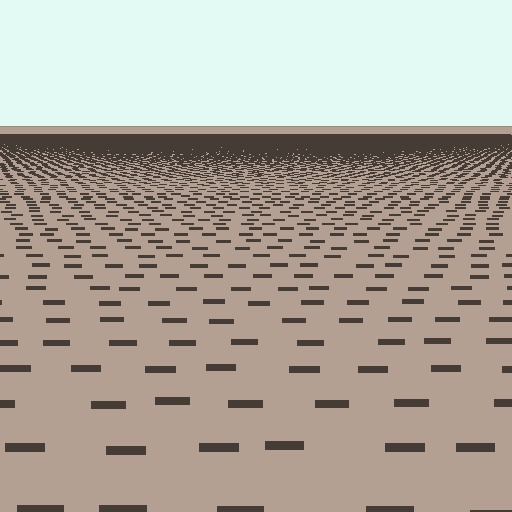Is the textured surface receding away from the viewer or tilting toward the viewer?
The surface is receding away from the viewer. Texture elements get smaller and denser toward the top.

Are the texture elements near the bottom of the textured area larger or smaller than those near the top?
Larger. Near the bottom, elements are closer to the viewer and appear at a bigger on-screen size.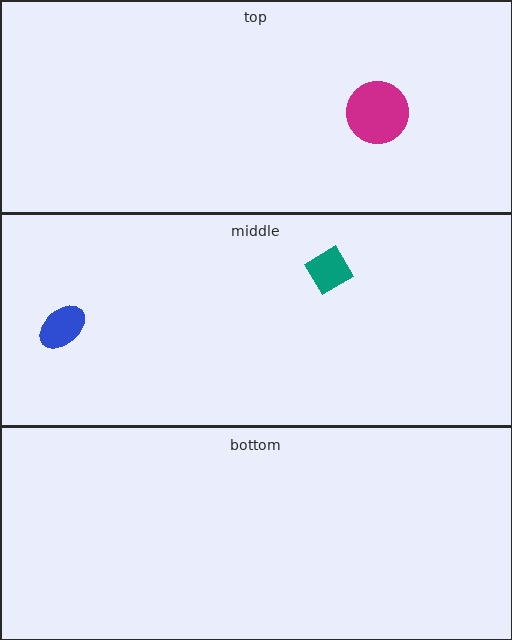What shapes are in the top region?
The magenta circle.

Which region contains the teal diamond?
The middle region.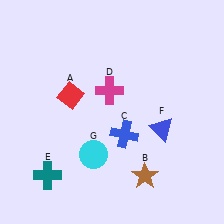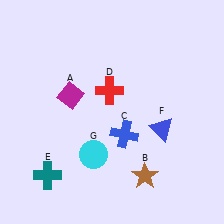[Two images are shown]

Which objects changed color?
A changed from red to magenta. D changed from magenta to red.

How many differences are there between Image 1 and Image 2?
There are 2 differences between the two images.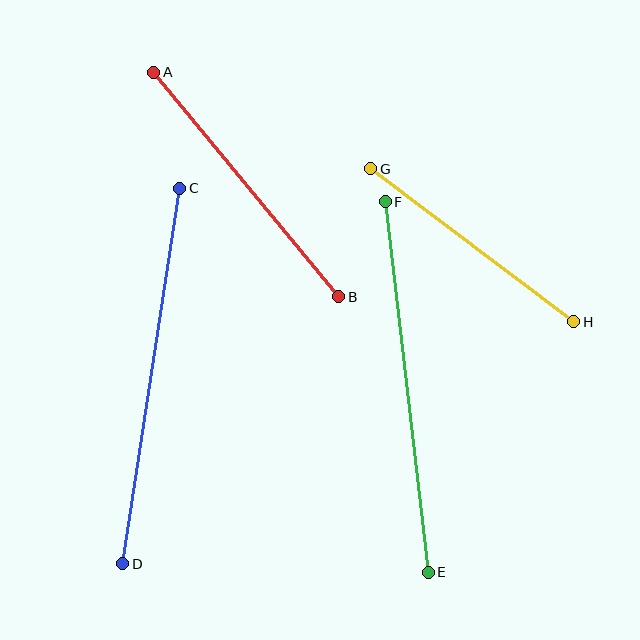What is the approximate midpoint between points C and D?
The midpoint is at approximately (151, 376) pixels.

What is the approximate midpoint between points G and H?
The midpoint is at approximately (472, 245) pixels.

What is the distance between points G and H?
The distance is approximately 254 pixels.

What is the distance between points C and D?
The distance is approximately 380 pixels.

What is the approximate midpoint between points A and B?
The midpoint is at approximately (246, 184) pixels.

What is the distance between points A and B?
The distance is approximately 291 pixels.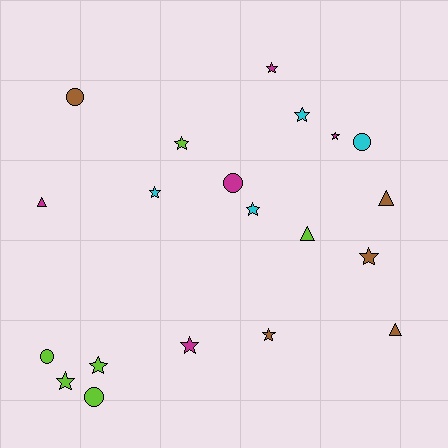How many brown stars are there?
There are 2 brown stars.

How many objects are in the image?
There are 20 objects.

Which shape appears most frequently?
Star, with 11 objects.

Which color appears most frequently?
Lime, with 6 objects.